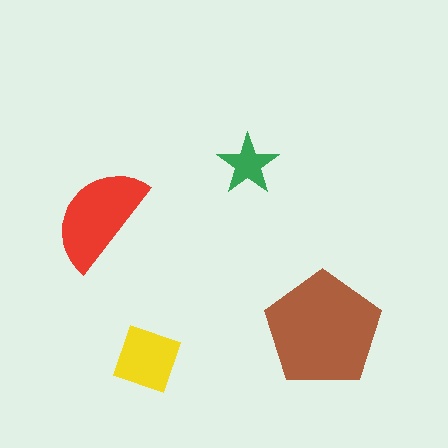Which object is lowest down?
The yellow square is bottommost.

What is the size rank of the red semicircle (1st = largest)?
2nd.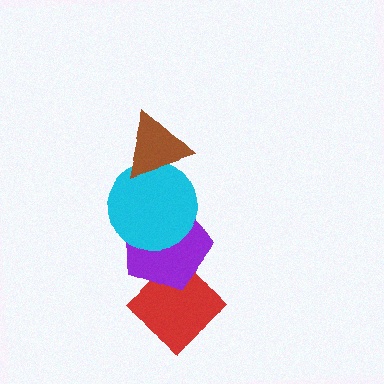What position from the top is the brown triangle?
The brown triangle is 1st from the top.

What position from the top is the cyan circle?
The cyan circle is 2nd from the top.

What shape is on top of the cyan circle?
The brown triangle is on top of the cyan circle.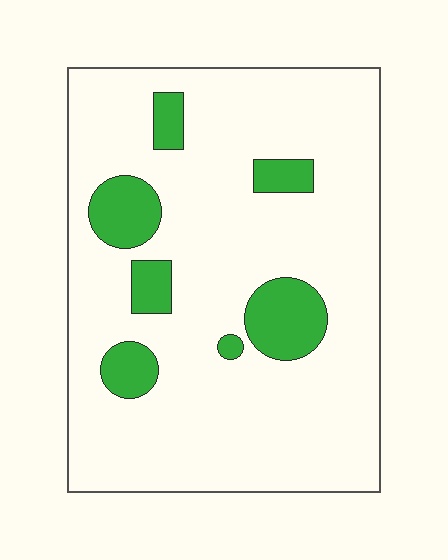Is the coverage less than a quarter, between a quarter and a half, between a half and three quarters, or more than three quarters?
Less than a quarter.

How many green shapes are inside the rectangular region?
7.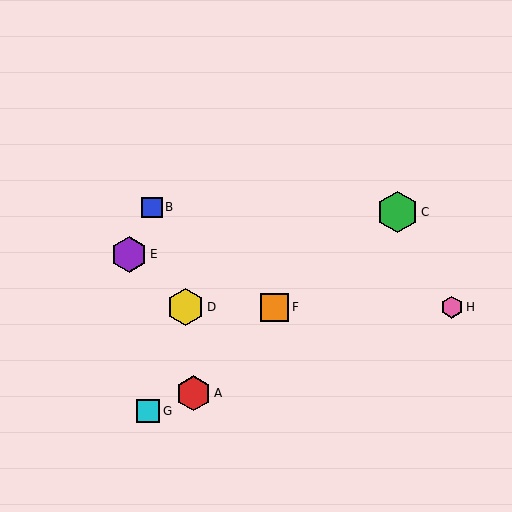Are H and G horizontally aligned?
No, H is at y≈307 and G is at y≈411.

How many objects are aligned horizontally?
3 objects (D, F, H) are aligned horizontally.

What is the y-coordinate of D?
Object D is at y≈307.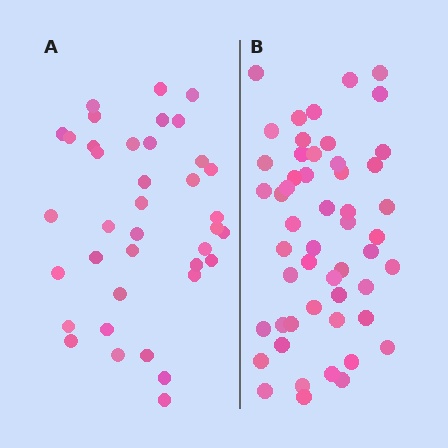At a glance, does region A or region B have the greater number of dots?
Region B (the right region) has more dots.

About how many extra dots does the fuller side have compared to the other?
Region B has approximately 15 more dots than region A.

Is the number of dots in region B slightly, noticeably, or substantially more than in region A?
Region B has noticeably more, but not dramatically so. The ratio is roughly 1.4 to 1.